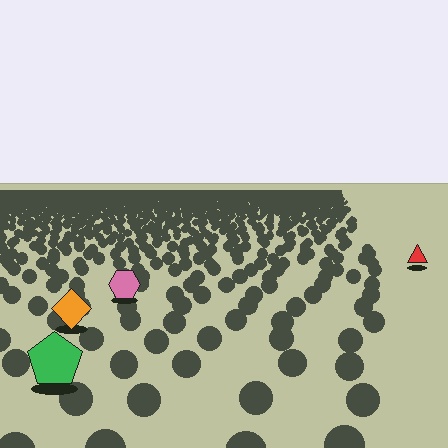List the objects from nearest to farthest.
From nearest to farthest: the green pentagon, the orange diamond, the pink hexagon, the red triangle.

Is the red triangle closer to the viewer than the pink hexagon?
No. The pink hexagon is closer — you can tell from the texture gradient: the ground texture is coarser near it.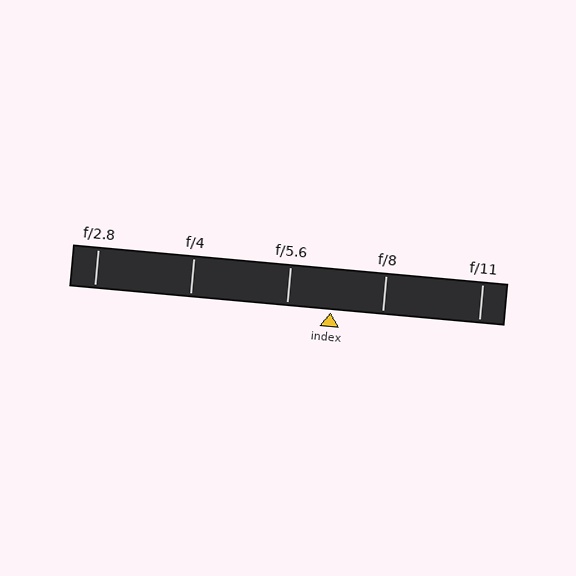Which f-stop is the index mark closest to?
The index mark is closest to f/5.6.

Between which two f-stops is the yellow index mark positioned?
The index mark is between f/5.6 and f/8.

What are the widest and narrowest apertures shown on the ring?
The widest aperture shown is f/2.8 and the narrowest is f/11.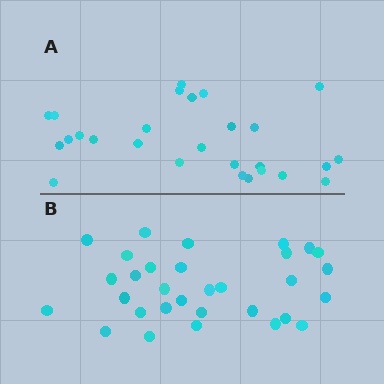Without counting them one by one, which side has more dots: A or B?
Region B (the bottom region) has more dots.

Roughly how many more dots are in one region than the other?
Region B has about 4 more dots than region A.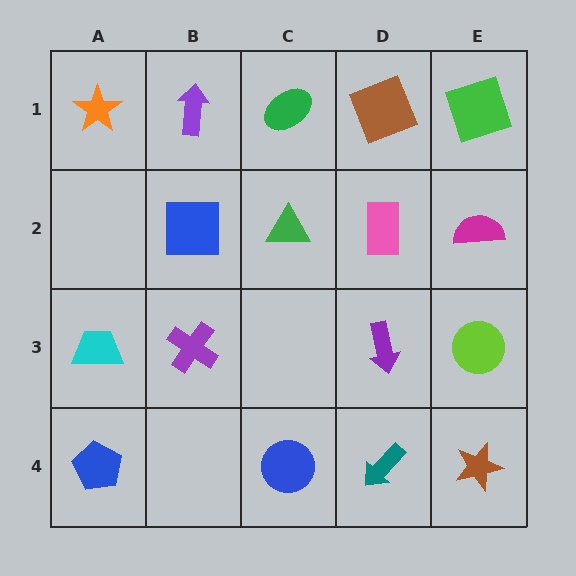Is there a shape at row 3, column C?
No, that cell is empty.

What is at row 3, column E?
A lime circle.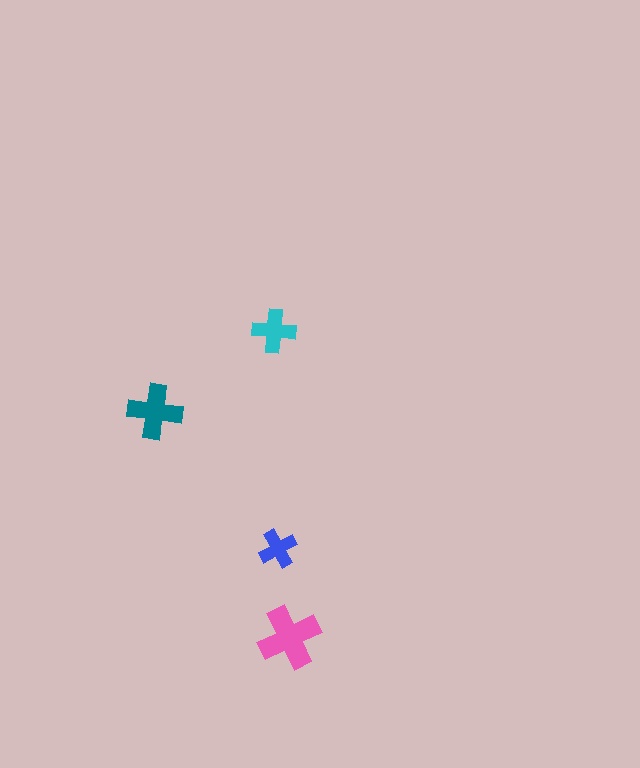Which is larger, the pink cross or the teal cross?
The pink one.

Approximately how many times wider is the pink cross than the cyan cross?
About 1.5 times wider.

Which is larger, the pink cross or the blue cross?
The pink one.